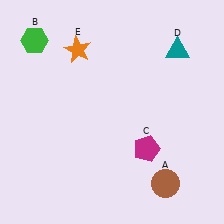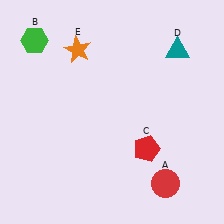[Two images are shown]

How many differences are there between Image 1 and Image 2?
There are 2 differences between the two images.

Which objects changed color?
A changed from brown to red. C changed from magenta to red.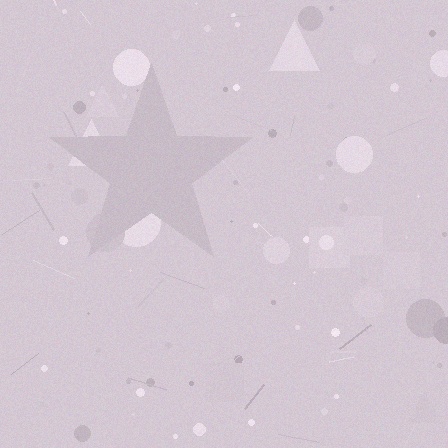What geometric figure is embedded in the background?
A star is embedded in the background.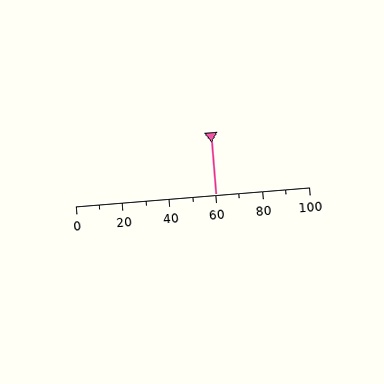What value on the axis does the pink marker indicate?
The marker indicates approximately 60.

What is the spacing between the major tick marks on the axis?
The major ticks are spaced 20 apart.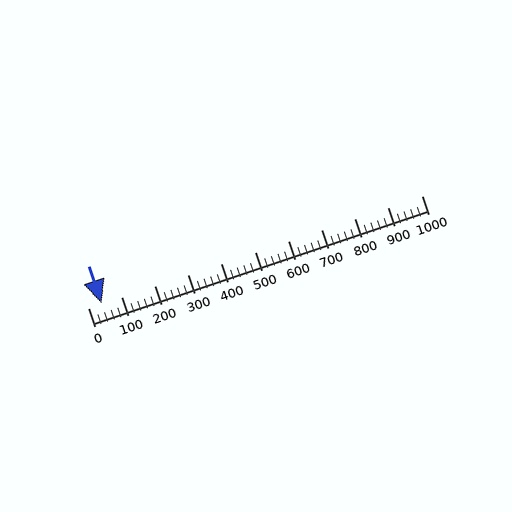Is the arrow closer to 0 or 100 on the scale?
The arrow is closer to 0.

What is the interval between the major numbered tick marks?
The major tick marks are spaced 100 units apart.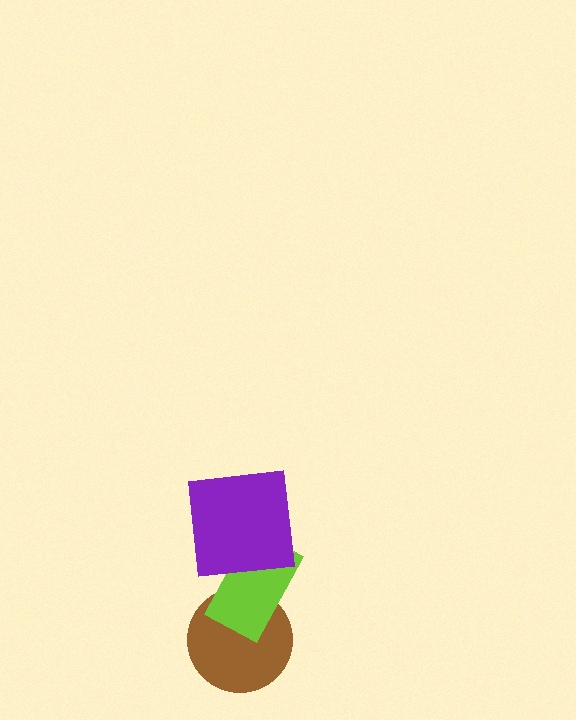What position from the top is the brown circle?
The brown circle is 3rd from the top.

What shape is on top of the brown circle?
The lime rectangle is on top of the brown circle.